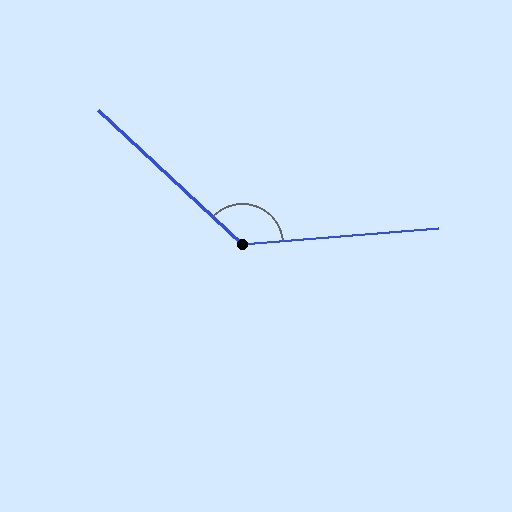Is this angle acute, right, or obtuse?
It is obtuse.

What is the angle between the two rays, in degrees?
Approximately 132 degrees.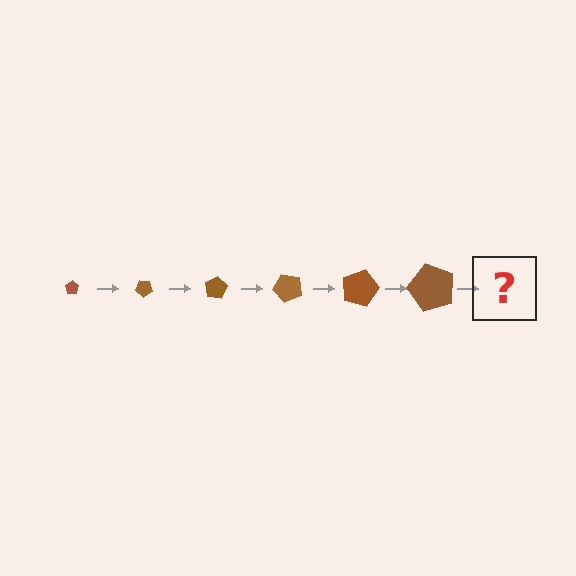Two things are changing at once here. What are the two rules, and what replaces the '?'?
The two rules are that the pentagon grows larger each step and it rotates 40 degrees each step. The '?' should be a pentagon, larger than the previous one and rotated 240 degrees from the start.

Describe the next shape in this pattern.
It should be a pentagon, larger than the previous one and rotated 240 degrees from the start.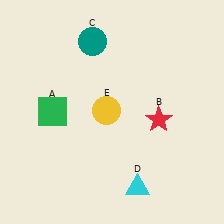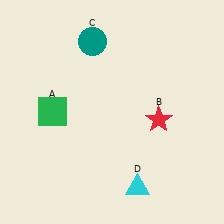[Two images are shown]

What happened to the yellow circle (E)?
The yellow circle (E) was removed in Image 2. It was in the top-left area of Image 1.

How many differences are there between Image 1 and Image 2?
There is 1 difference between the two images.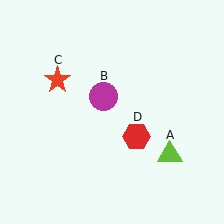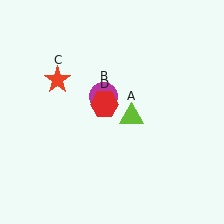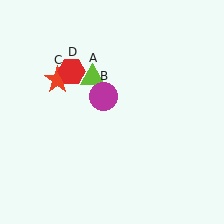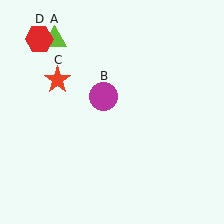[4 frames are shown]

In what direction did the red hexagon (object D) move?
The red hexagon (object D) moved up and to the left.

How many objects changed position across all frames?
2 objects changed position: lime triangle (object A), red hexagon (object D).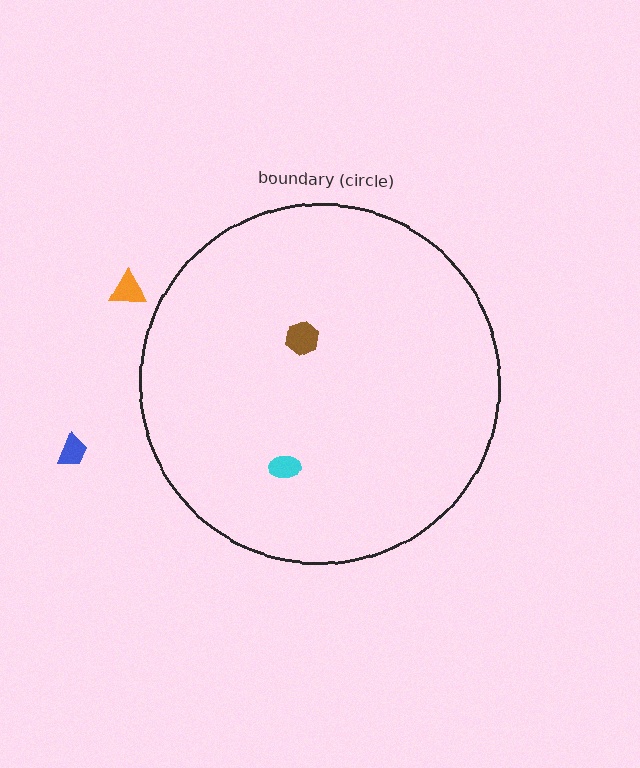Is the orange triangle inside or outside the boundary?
Outside.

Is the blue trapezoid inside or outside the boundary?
Outside.